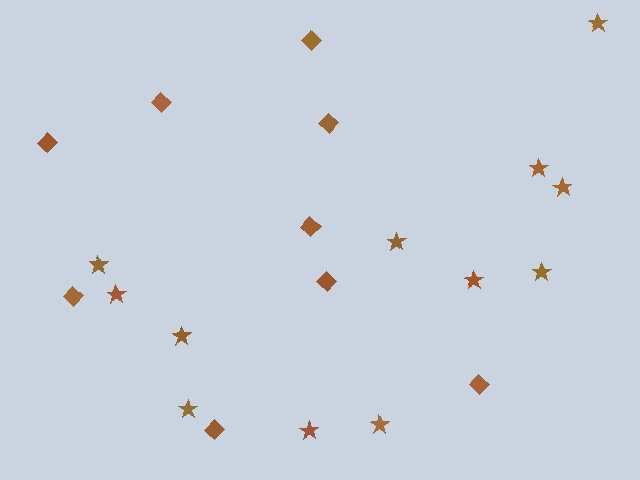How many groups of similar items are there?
There are 2 groups: one group of diamonds (9) and one group of stars (12).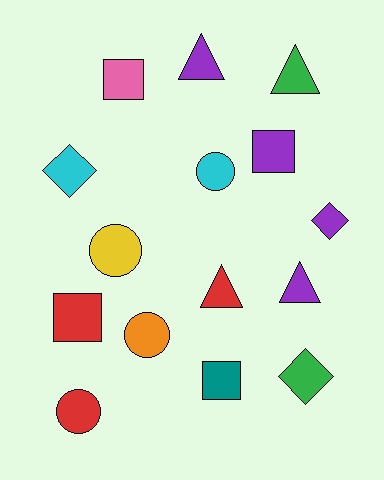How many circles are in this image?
There are 4 circles.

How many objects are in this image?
There are 15 objects.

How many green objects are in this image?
There are 2 green objects.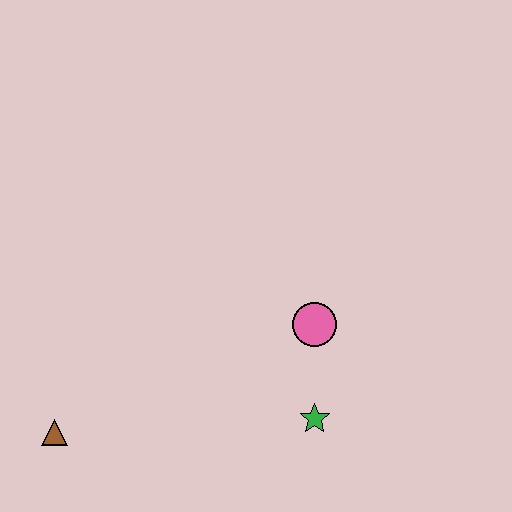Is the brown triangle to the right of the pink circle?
No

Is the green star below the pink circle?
Yes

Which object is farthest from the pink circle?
The brown triangle is farthest from the pink circle.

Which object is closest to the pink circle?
The green star is closest to the pink circle.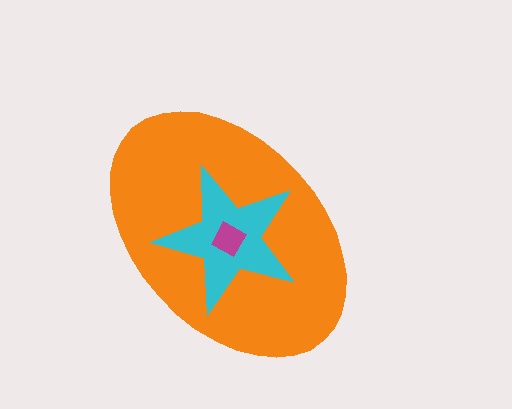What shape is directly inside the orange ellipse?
The cyan star.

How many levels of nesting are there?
3.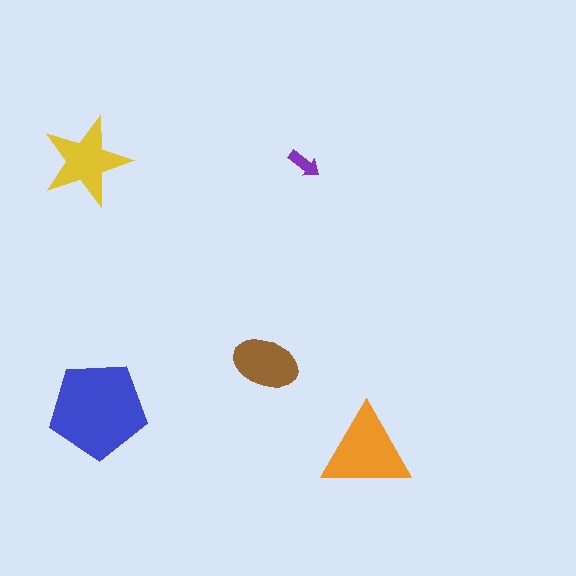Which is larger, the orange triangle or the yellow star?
The orange triangle.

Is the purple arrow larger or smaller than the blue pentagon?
Smaller.